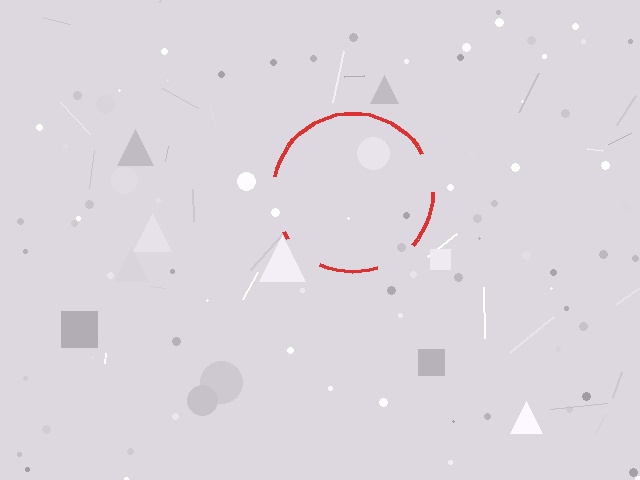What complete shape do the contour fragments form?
The contour fragments form a circle.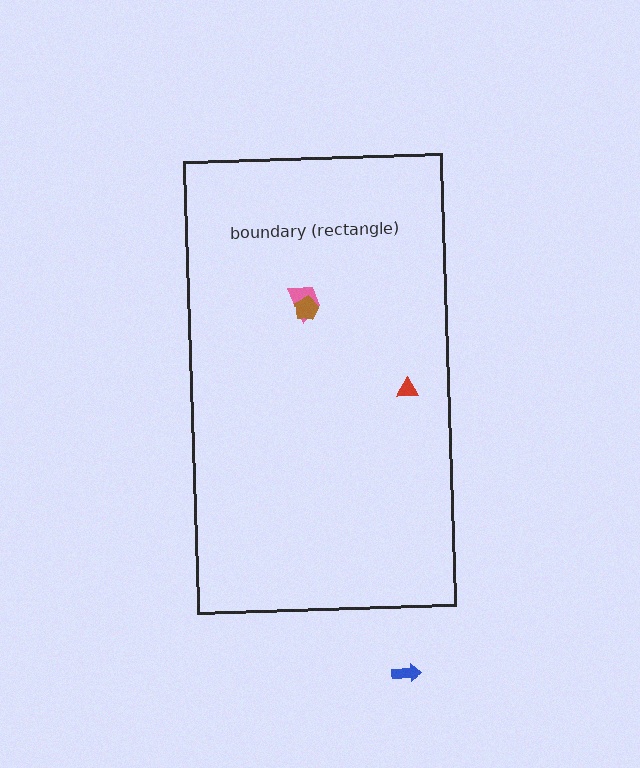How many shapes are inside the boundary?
3 inside, 1 outside.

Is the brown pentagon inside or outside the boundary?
Inside.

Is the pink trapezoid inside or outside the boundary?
Inside.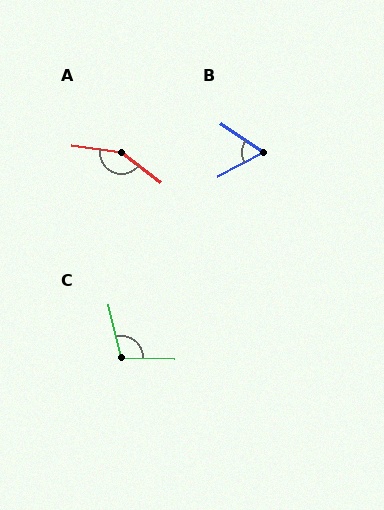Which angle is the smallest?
B, at approximately 62 degrees.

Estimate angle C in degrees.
Approximately 104 degrees.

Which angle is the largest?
A, at approximately 151 degrees.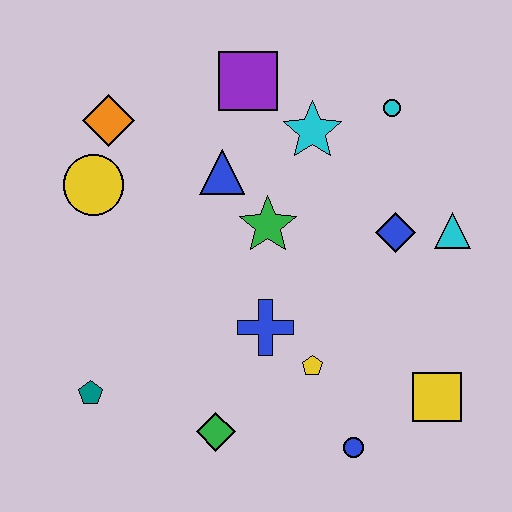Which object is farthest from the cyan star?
The teal pentagon is farthest from the cyan star.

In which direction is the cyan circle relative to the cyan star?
The cyan circle is to the right of the cyan star.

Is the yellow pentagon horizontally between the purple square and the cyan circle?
Yes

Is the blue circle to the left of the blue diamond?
Yes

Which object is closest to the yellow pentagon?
The blue cross is closest to the yellow pentagon.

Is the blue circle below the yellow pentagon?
Yes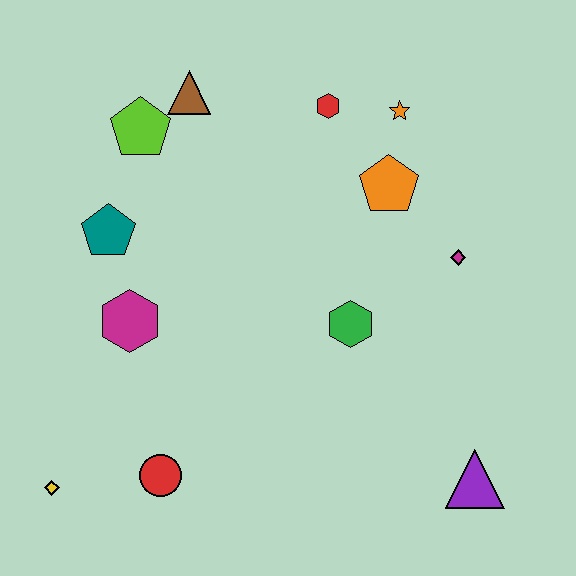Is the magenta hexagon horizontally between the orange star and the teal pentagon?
Yes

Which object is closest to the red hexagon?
The orange star is closest to the red hexagon.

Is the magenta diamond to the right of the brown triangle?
Yes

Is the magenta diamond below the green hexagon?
No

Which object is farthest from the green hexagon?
The yellow diamond is farthest from the green hexagon.